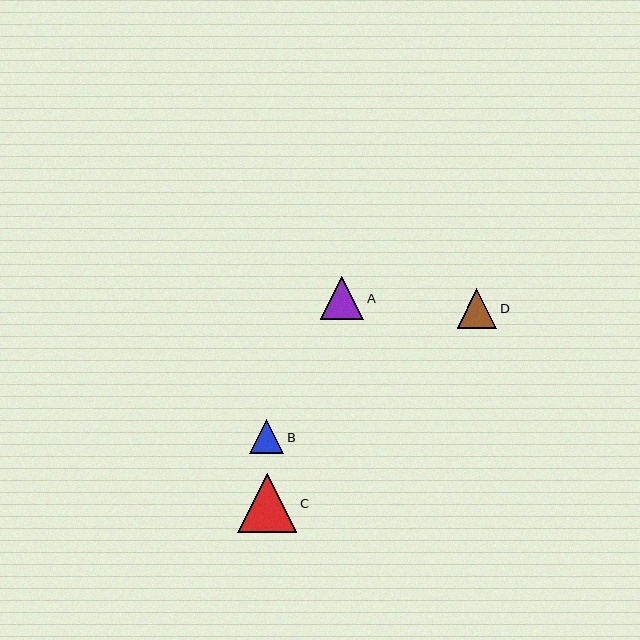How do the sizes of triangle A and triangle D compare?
Triangle A and triangle D are approximately the same size.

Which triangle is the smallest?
Triangle B is the smallest with a size of approximately 34 pixels.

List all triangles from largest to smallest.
From largest to smallest: C, A, D, B.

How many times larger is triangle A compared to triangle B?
Triangle A is approximately 1.3 times the size of triangle B.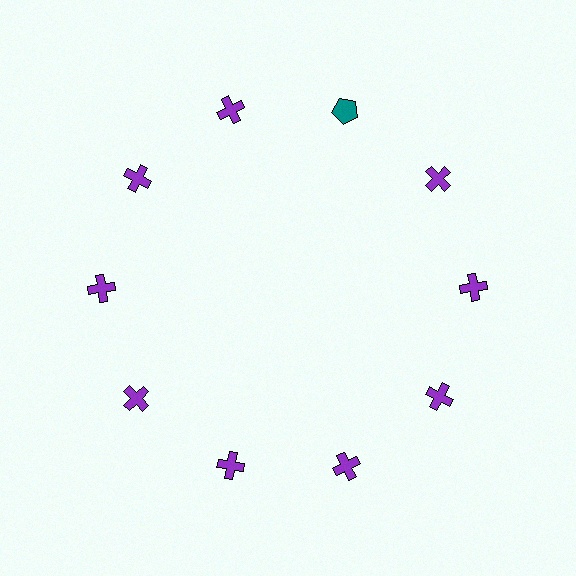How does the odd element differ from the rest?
It differs in both color (teal instead of purple) and shape (pentagon instead of cross).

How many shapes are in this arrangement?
There are 10 shapes arranged in a ring pattern.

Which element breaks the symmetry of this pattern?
The teal pentagon at roughly the 1 o'clock position breaks the symmetry. All other shapes are purple crosses.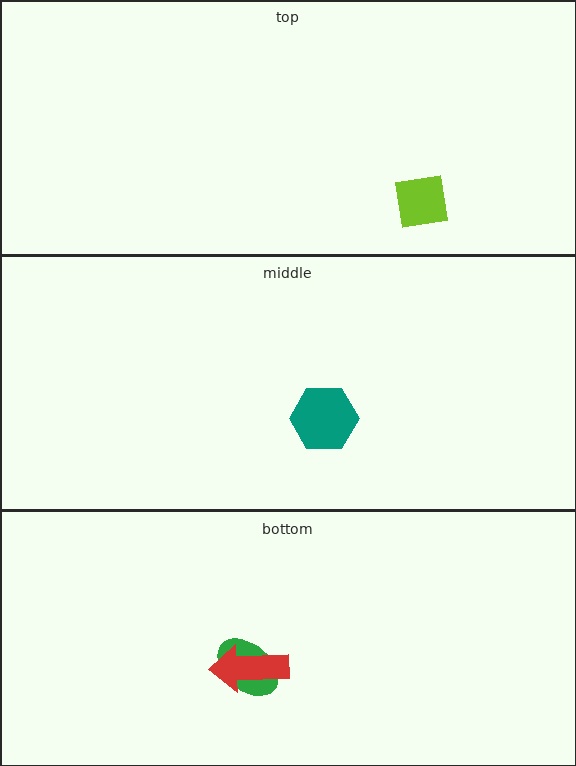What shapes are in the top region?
The lime square.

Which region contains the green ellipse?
The bottom region.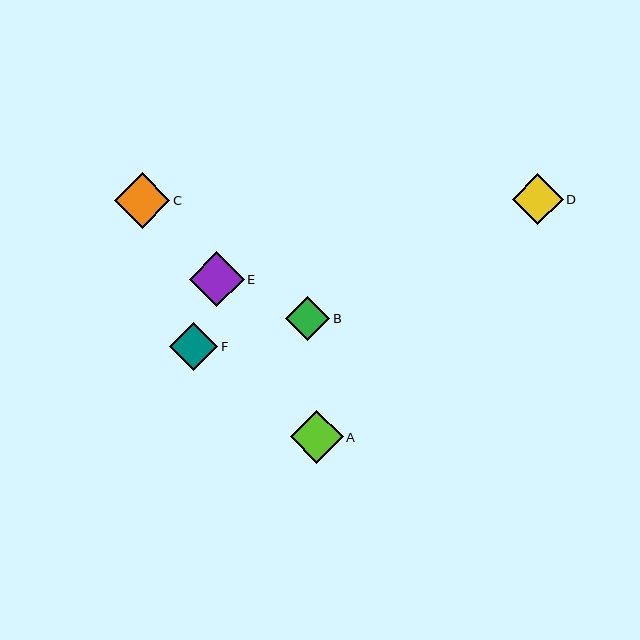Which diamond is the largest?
Diamond C is the largest with a size of approximately 55 pixels.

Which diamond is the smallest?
Diamond B is the smallest with a size of approximately 44 pixels.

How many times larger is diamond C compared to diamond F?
Diamond C is approximately 1.1 times the size of diamond F.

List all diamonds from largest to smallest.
From largest to smallest: C, E, A, D, F, B.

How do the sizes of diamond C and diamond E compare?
Diamond C and diamond E are approximately the same size.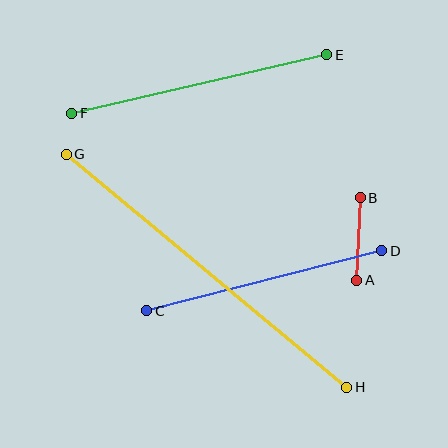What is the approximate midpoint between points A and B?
The midpoint is at approximately (359, 239) pixels.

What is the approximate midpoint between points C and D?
The midpoint is at approximately (264, 281) pixels.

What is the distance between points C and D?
The distance is approximately 243 pixels.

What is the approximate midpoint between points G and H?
The midpoint is at approximately (207, 271) pixels.